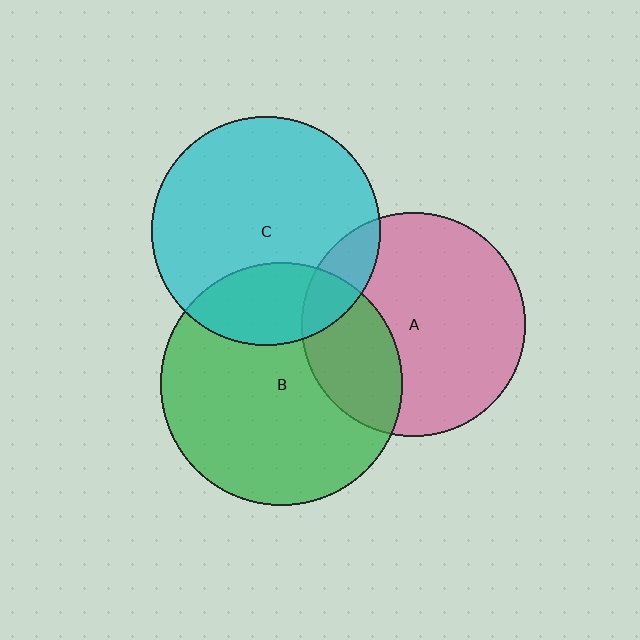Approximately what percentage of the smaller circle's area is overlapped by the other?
Approximately 30%.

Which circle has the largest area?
Circle B (green).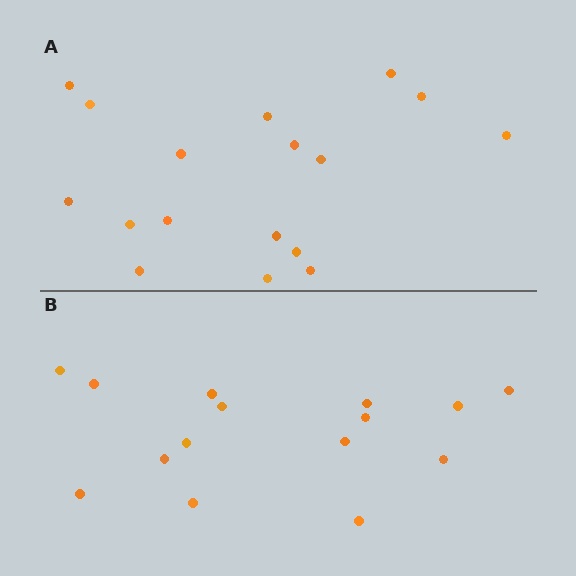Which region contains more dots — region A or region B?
Region A (the top region) has more dots.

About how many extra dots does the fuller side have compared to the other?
Region A has just a few more — roughly 2 or 3 more dots than region B.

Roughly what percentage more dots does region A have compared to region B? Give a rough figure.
About 15% more.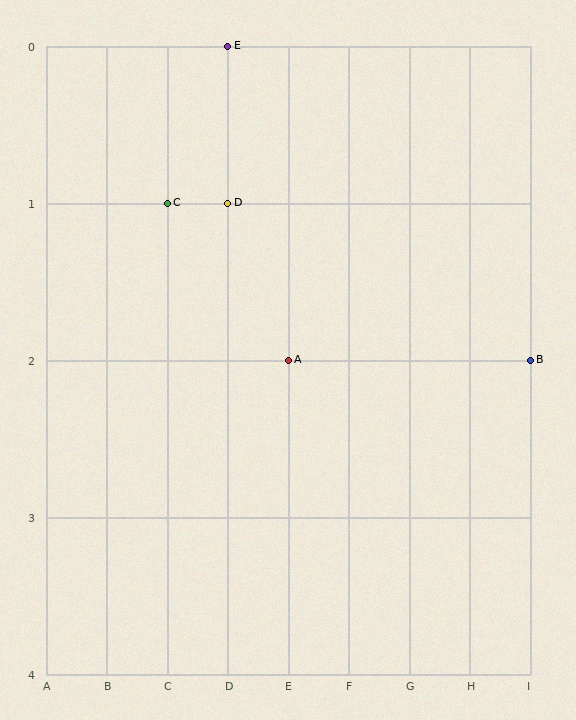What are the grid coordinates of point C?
Point C is at grid coordinates (C, 1).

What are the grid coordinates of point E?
Point E is at grid coordinates (D, 0).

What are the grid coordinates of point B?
Point B is at grid coordinates (I, 2).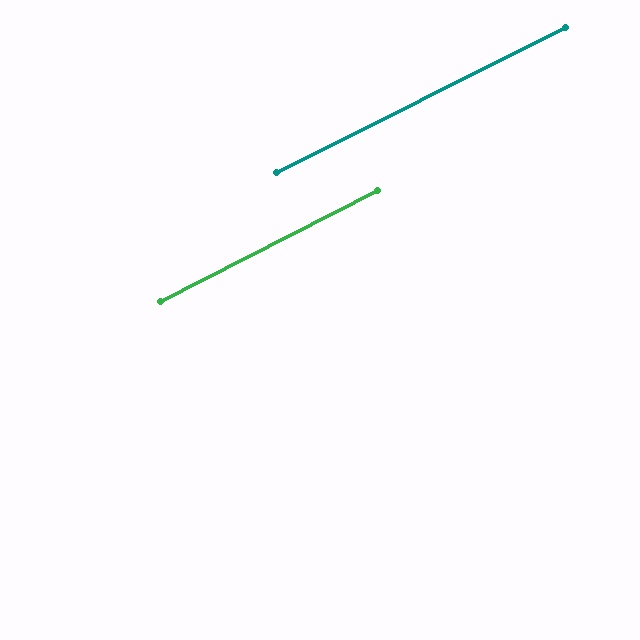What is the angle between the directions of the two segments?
Approximately 0 degrees.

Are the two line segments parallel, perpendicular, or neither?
Parallel — their directions differ by only 0.4°.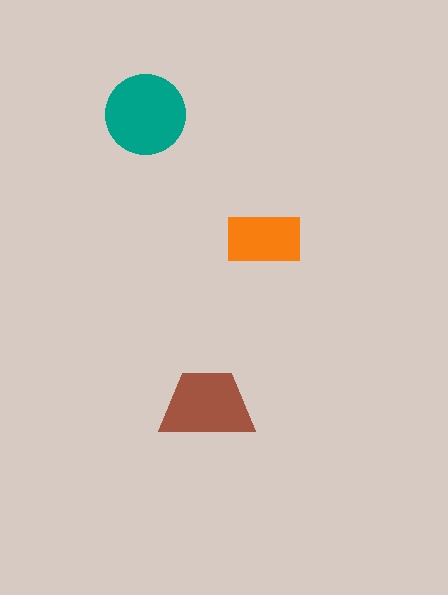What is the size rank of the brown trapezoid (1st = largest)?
2nd.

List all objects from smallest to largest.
The orange rectangle, the brown trapezoid, the teal circle.